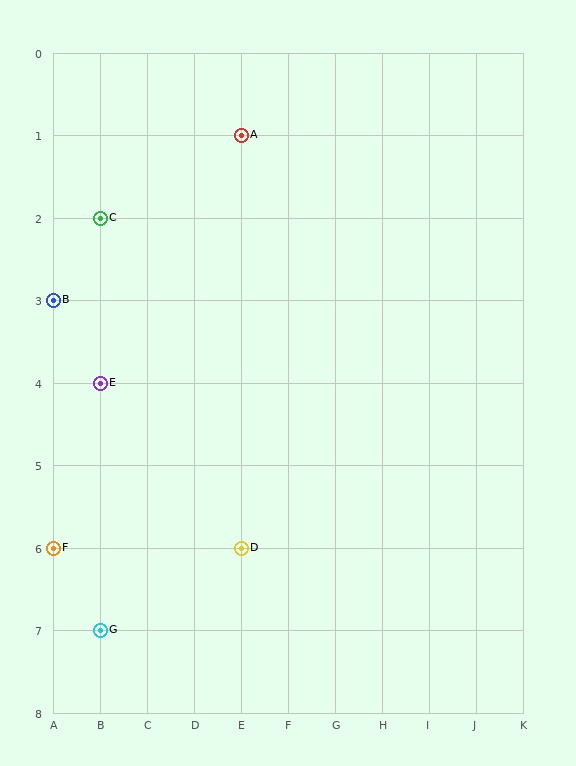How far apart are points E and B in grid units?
Points E and B are 1 column and 1 row apart (about 1.4 grid units diagonally).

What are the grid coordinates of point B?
Point B is at grid coordinates (A, 3).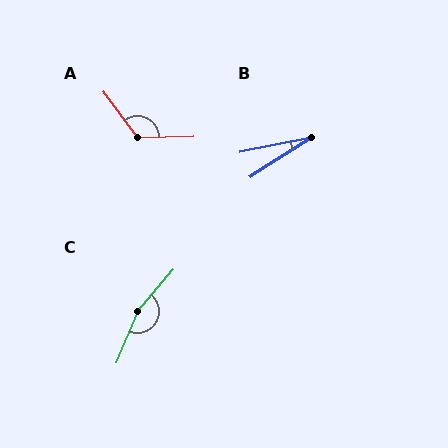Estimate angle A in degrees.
Approximately 125 degrees.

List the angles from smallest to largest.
B (21°), A (125°), C (162°).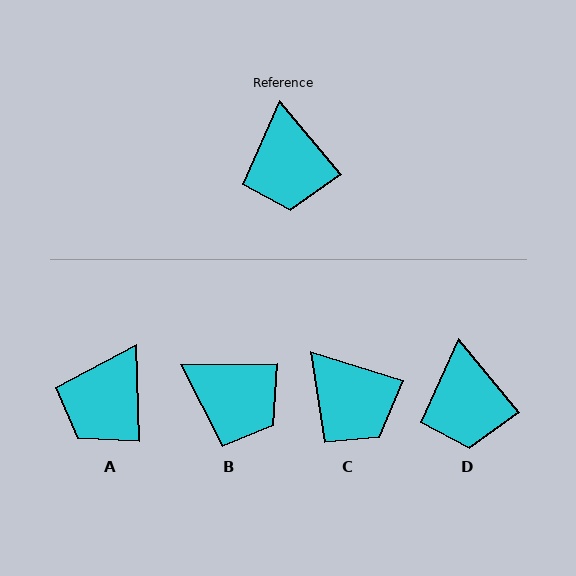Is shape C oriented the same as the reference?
No, it is off by about 33 degrees.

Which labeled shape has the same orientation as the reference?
D.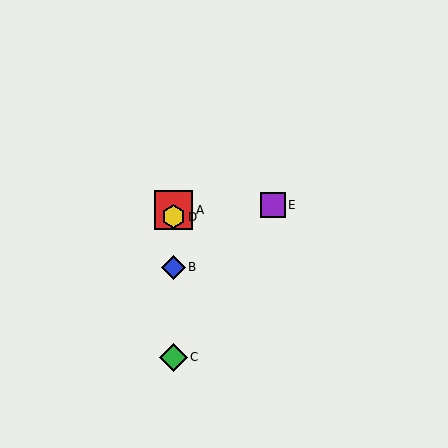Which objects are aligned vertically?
Objects A, B, C, D are aligned vertically.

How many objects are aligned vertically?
4 objects (A, B, C, D) are aligned vertically.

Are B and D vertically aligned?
Yes, both are at x≈173.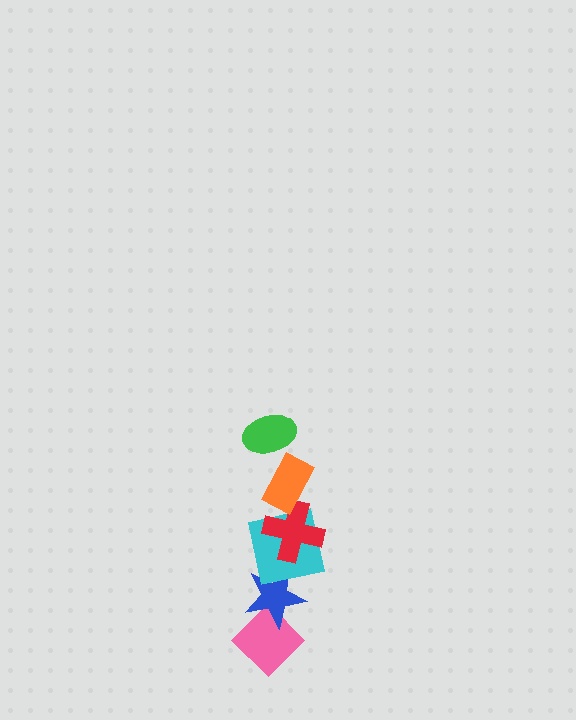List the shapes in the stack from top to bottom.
From top to bottom: the green ellipse, the orange rectangle, the red cross, the cyan square, the blue star, the pink diamond.